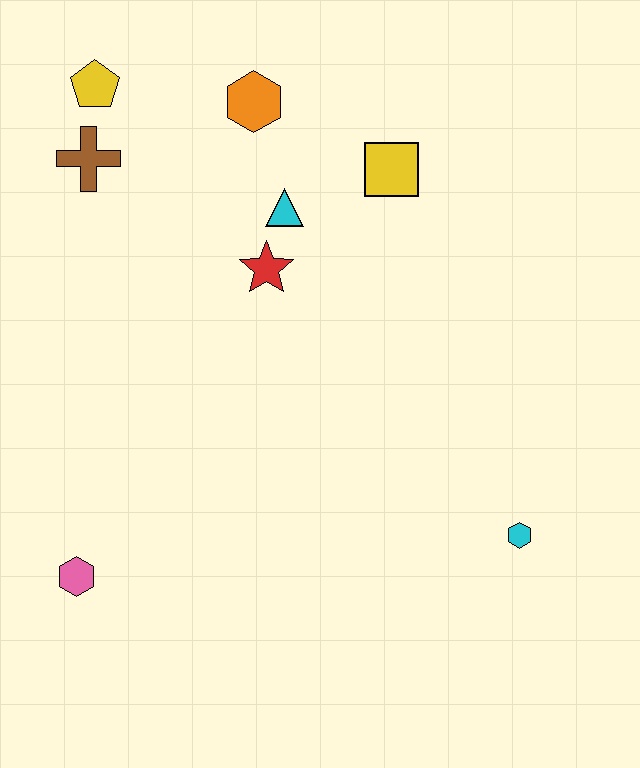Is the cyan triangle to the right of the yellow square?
No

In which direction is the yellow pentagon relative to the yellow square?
The yellow pentagon is to the left of the yellow square.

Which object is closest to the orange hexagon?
The cyan triangle is closest to the orange hexagon.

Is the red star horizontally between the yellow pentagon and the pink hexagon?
No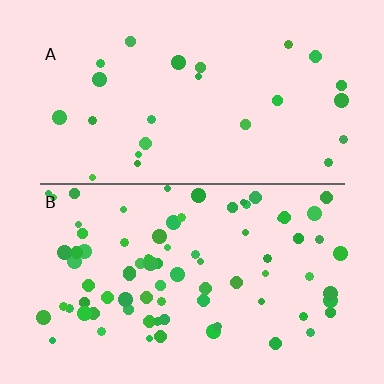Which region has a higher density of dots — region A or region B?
B (the bottom).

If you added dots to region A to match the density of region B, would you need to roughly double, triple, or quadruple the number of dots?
Approximately triple.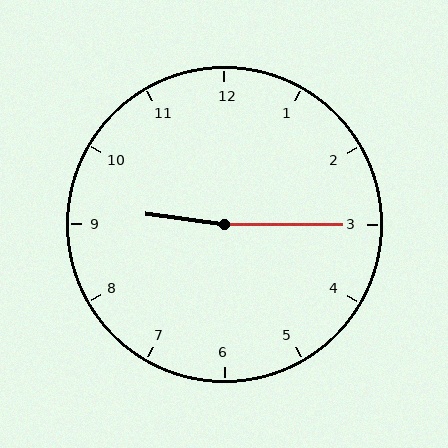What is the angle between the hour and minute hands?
Approximately 172 degrees.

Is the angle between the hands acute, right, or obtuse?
It is obtuse.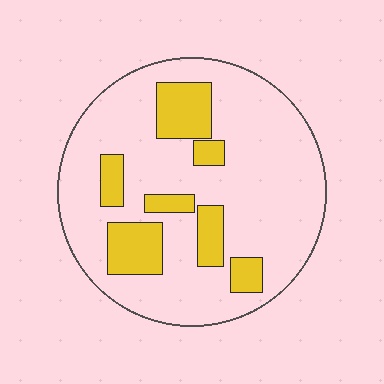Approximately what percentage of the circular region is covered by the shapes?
Approximately 20%.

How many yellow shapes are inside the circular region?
7.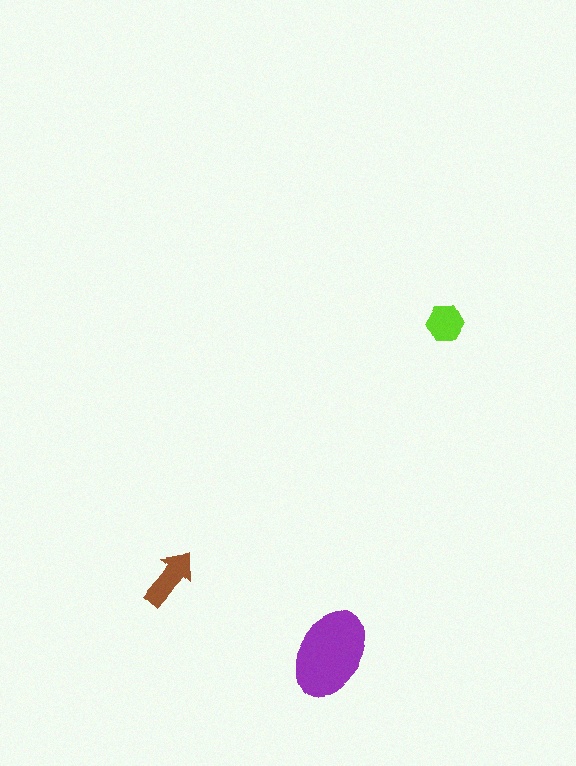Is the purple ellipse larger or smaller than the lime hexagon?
Larger.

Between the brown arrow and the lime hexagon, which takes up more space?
The brown arrow.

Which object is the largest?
The purple ellipse.